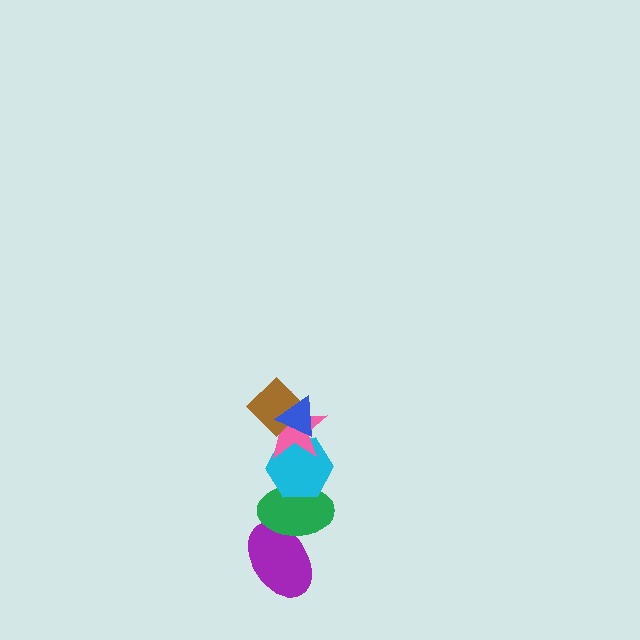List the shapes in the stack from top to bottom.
From top to bottom: the blue triangle, the brown diamond, the pink star, the cyan hexagon, the green ellipse, the purple ellipse.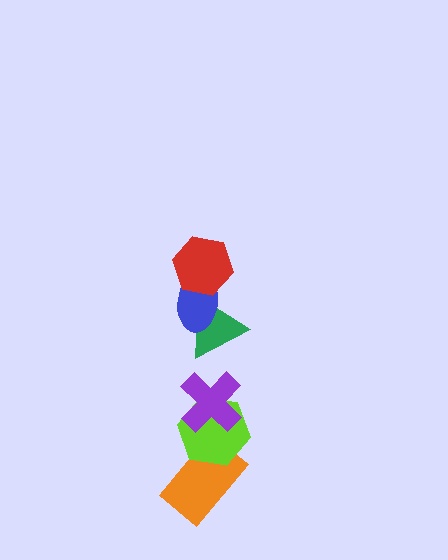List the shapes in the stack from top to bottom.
From top to bottom: the red hexagon, the blue ellipse, the green triangle, the purple cross, the lime hexagon, the orange rectangle.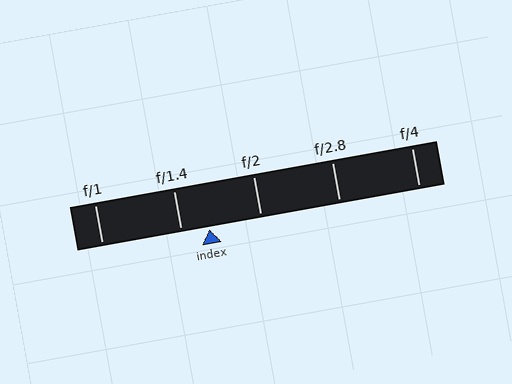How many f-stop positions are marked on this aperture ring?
There are 5 f-stop positions marked.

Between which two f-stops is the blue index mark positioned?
The index mark is between f/1.4 and f/2.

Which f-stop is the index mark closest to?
The index mark is closest to f/1.4.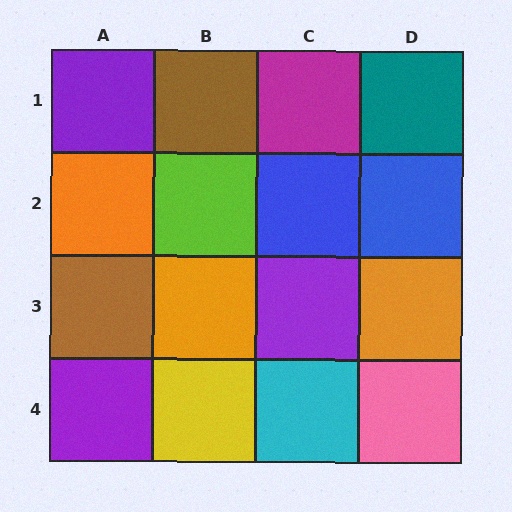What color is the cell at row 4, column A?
Purple.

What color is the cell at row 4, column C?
Cyan.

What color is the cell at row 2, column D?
Blue.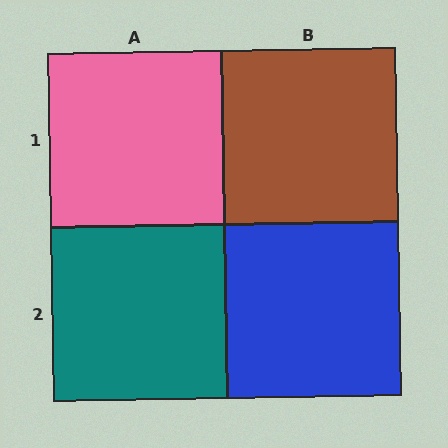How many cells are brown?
1 cell is brown.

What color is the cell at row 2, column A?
Teal.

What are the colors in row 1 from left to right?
Pink, brown.